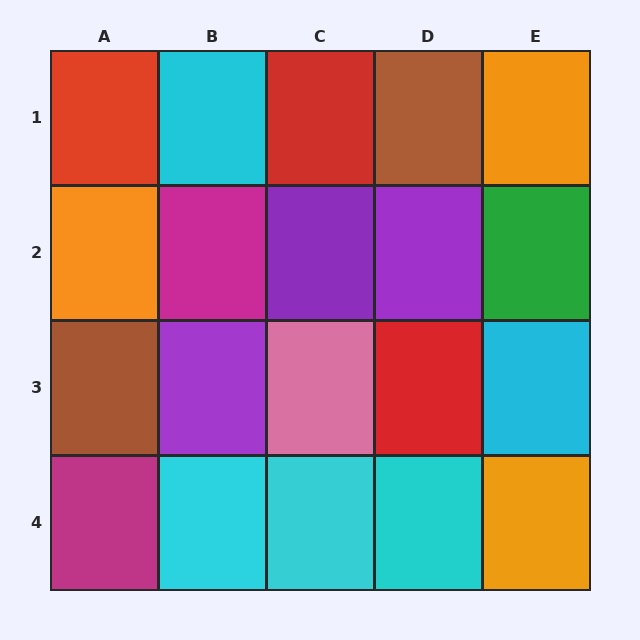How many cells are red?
3 cells are red.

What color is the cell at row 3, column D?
Red.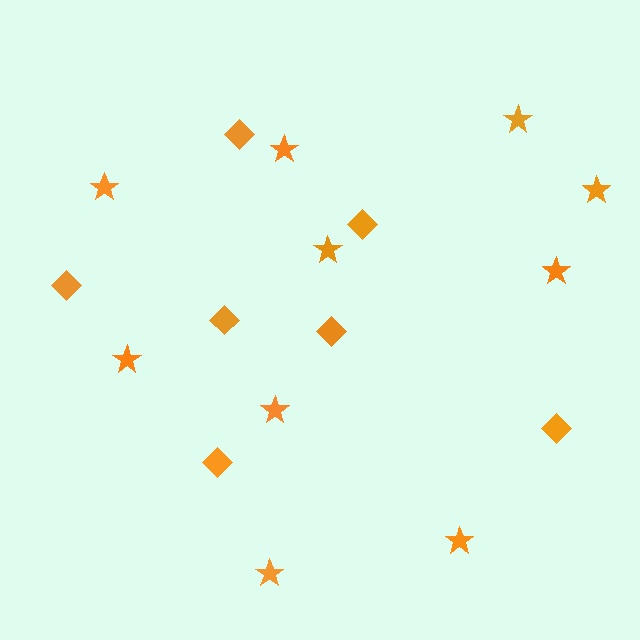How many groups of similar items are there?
There are 2 groups: one group of stars (10) and one group of diamonds (7).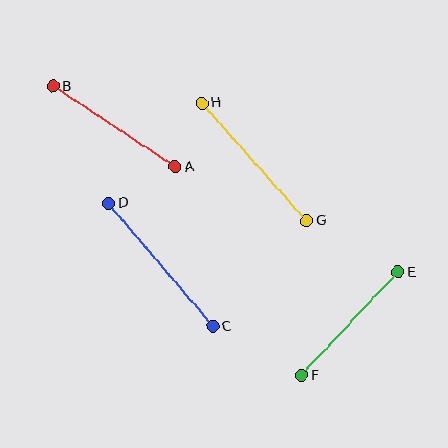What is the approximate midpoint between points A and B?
The midpoint is at approximately (114, 127) pixels.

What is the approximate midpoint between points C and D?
The midpoint is at approximately (161, 265) pixels.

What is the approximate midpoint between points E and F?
The midpoint is at approximately (350, 324) pixels.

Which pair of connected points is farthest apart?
Points C and D are farthest apart.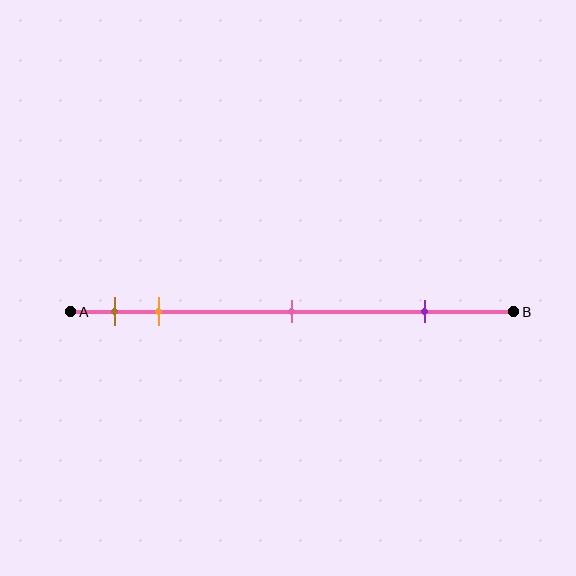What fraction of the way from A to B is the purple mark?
The purple mark is approximately 80% (0.8) of the way from A to B.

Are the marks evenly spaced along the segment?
No, the marks are not evenly spaced.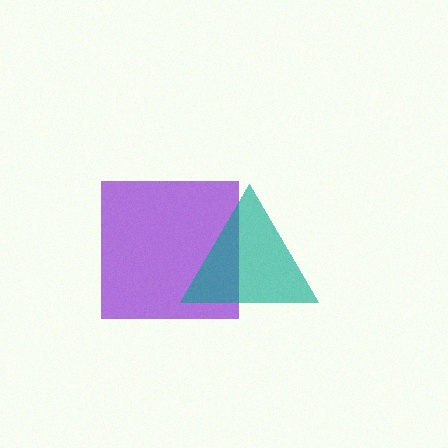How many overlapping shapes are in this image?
There are 2 overlapping shapes in the image.